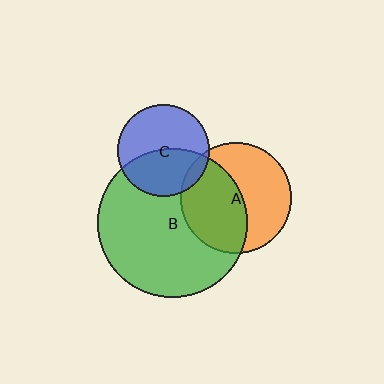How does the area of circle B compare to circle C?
Approximately 2.7 times.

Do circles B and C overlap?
Yes.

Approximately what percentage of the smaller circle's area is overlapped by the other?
Approximately 45%.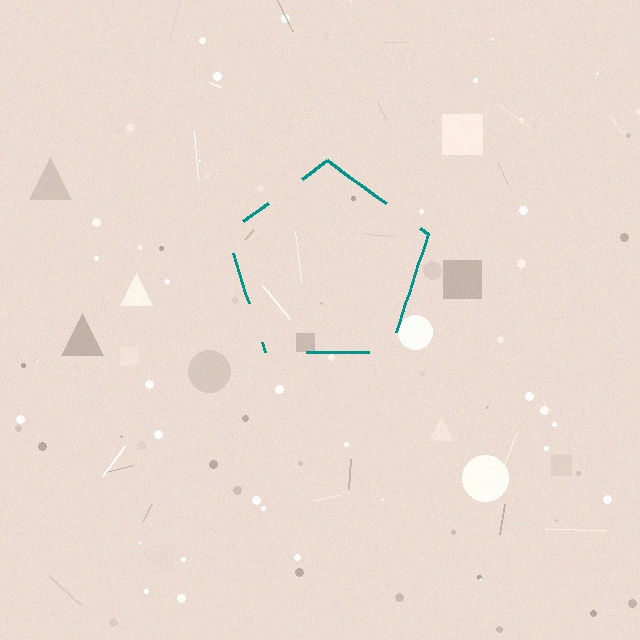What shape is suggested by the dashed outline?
The dashed outline suggests a pentagon.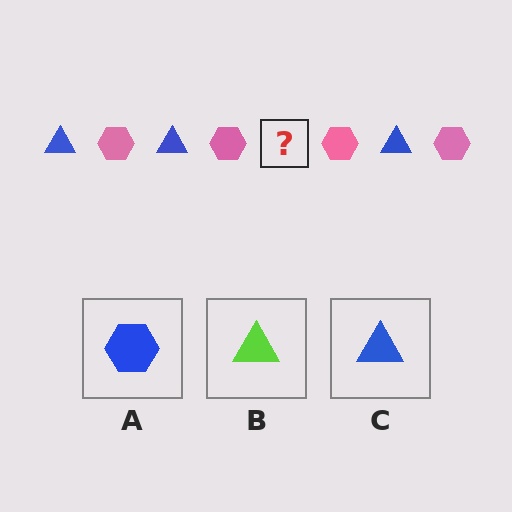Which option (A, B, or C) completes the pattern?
C.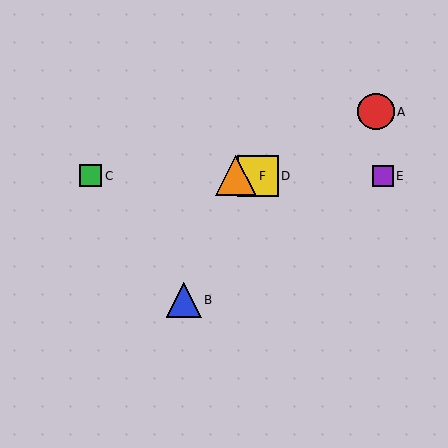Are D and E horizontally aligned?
Yes, both are at y≈176.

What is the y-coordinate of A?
Object A is at y≈112.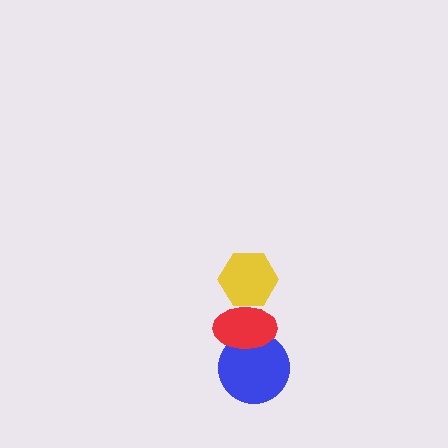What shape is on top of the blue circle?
The red ellipse is on top of the blue circle.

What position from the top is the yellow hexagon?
The yellow hexagon is 1st from the top.